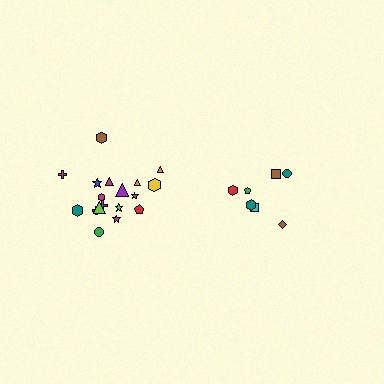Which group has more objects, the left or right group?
The left group.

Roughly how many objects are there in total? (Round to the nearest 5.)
Roughly 25 objects in total.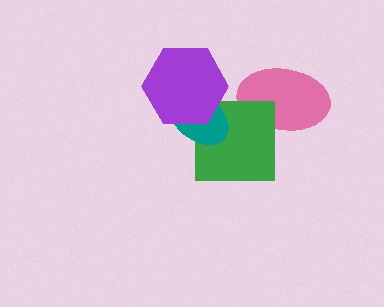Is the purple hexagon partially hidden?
No, no other shape covers it.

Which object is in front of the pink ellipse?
The green square is in front of the pink ellipse.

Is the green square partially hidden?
Yes, it is partially covered by another shape.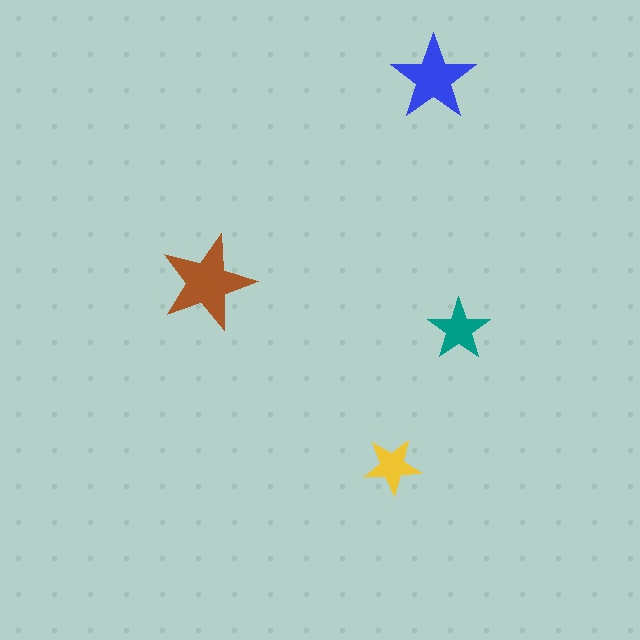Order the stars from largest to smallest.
the brown one, the blue one, the teal one, the yellow one.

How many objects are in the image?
There are 4 objects in the image.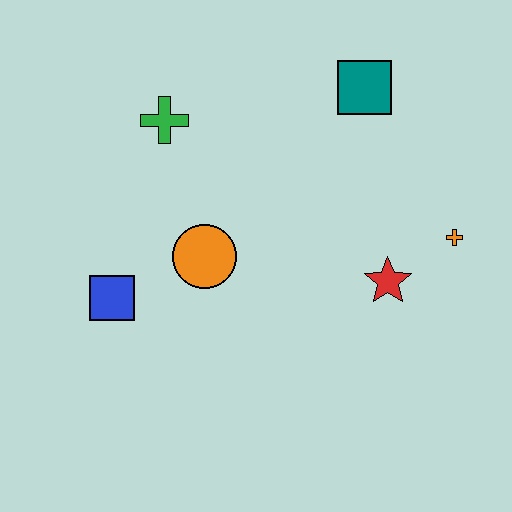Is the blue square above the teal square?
No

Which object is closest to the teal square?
The orange cross is closest to the teal square.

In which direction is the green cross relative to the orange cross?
The green cross is to the left of the orange cross.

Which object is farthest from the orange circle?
The orange cross is farthest from the orange circle.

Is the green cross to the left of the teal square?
Yes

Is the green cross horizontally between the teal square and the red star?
No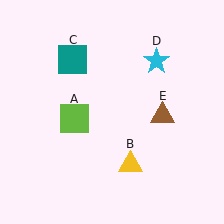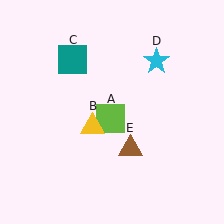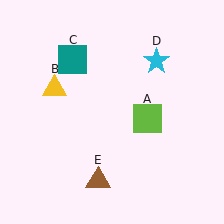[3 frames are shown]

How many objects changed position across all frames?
3 objects changed position: lime square (object A), yellow triangle (object B), brown triangle (object E).